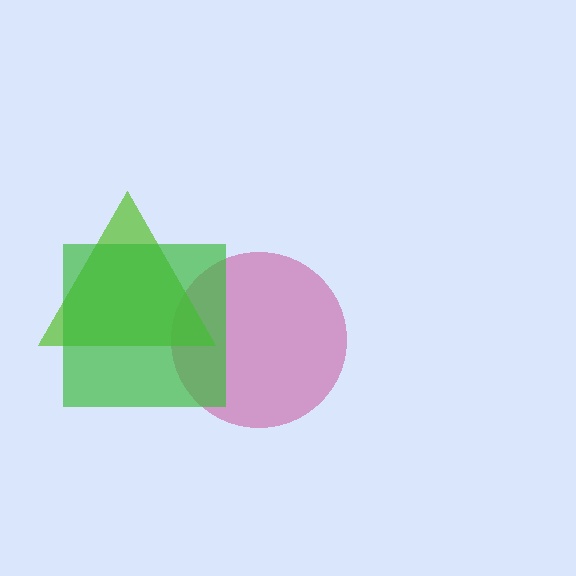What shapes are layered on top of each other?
The layered shapes are: a magenta circle, a lime triangle, a green square.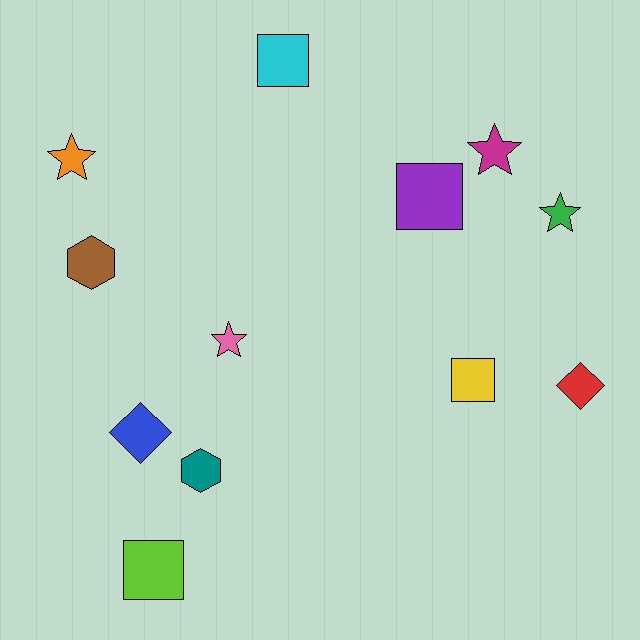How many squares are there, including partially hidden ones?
There are 4 squares.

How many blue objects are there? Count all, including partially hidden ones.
There is 1 blue object.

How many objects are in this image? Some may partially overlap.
There are 12 objects.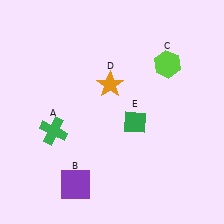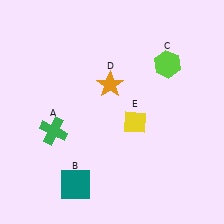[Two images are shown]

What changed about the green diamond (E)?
In Image 1, E is green. In Image 2, it changed to yellow.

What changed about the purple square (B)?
In Image 1, B is purple. In Image 2, it changed to teal.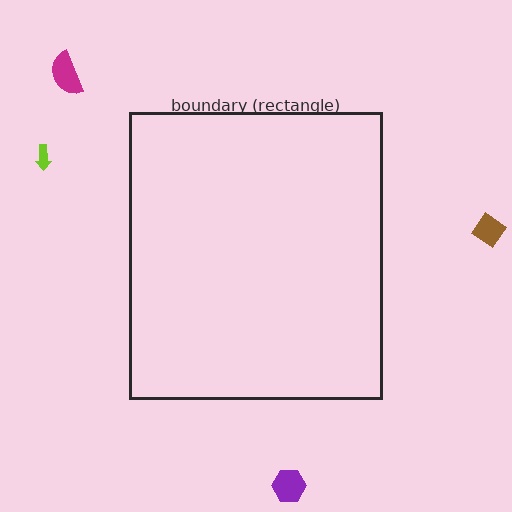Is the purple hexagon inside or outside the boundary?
Outside.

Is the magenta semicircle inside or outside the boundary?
Outside.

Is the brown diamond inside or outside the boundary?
Outside.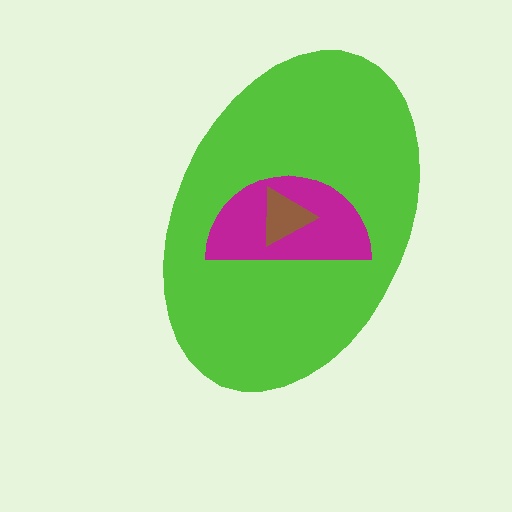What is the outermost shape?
The lime ellipse.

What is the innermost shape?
The brown triangle.